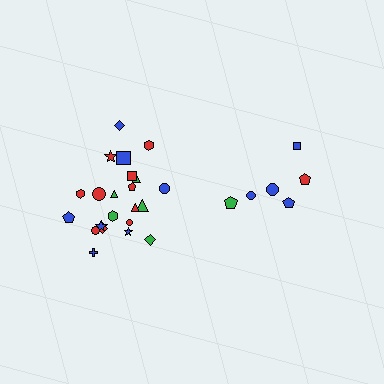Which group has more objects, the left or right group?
The left group.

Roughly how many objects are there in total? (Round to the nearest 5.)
Roughly 30 objects in total.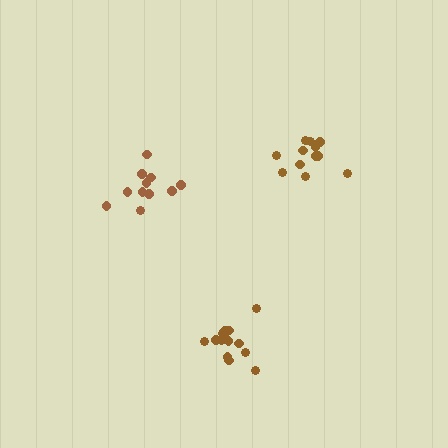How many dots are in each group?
Group 1: 14 dots, Group 2: 11 dots, Group 3: 12 dots (37 total).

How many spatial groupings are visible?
There are 3 spatial groupings.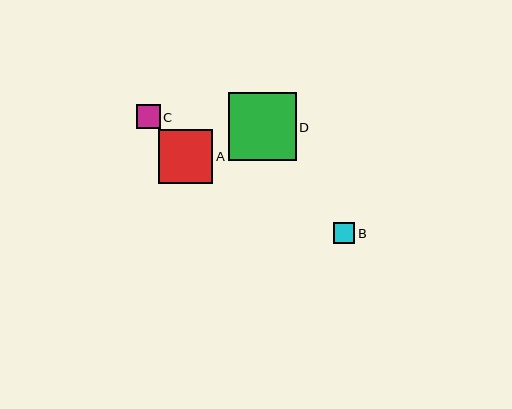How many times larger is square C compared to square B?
Square C is approximately 1.1 times the size of square B.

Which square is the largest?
Square D is the largest with a size of approximately 68 pixels.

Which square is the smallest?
Square B is the smallest with a size of approximately 21 pixels.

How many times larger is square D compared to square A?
Square D is approximately 1.2 times the size of square A.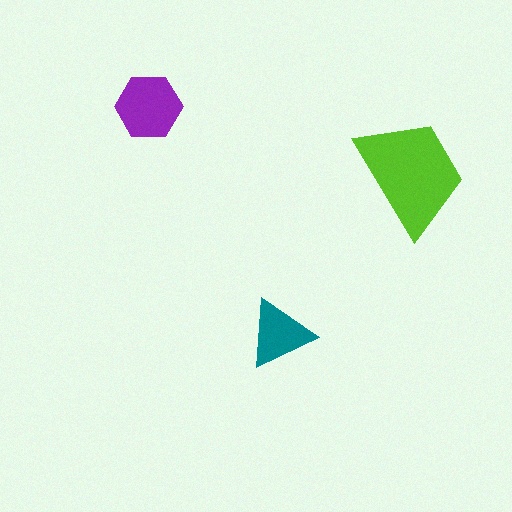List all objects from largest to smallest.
The lime trapezoid, the purple hexagon, the teal triangle.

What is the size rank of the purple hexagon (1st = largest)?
2nd.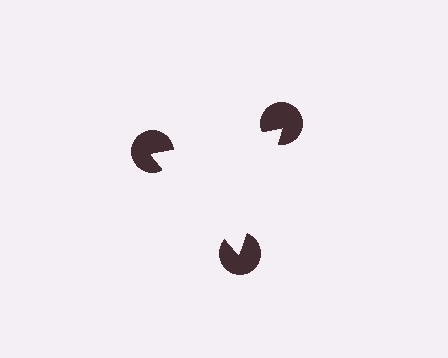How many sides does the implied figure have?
3 sides.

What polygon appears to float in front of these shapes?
An illusory triangle — its edges are inferred from the aligned wedge cuts in the pac-man discs, not physically drawn.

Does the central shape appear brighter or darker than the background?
It typically appears slightly brighter than the background, even though no actual brightness change is drawn.